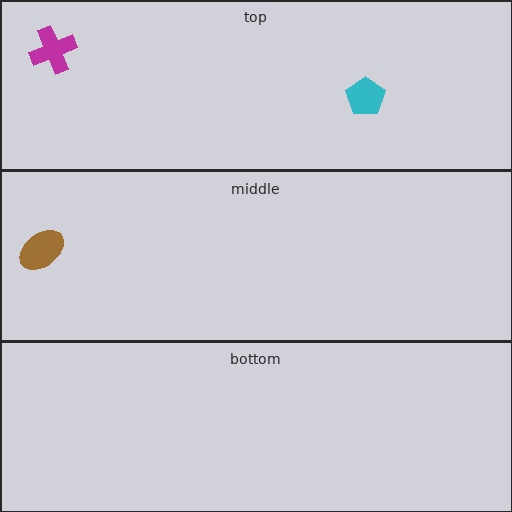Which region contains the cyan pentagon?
The top region.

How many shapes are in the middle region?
1.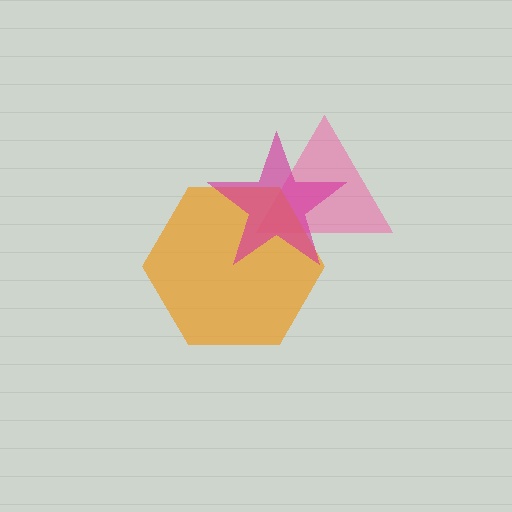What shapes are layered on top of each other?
The layered shapes are: a pink triangle, an orange hexagon, a magenta star.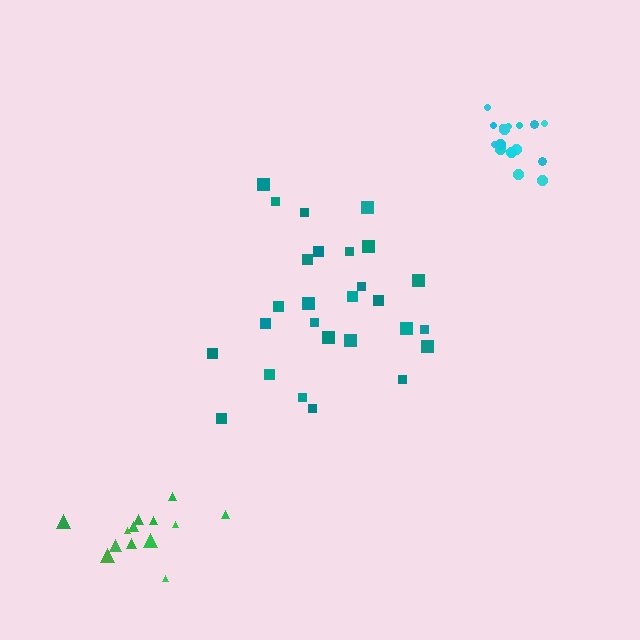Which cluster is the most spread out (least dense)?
Teal.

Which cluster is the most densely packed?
Cyan.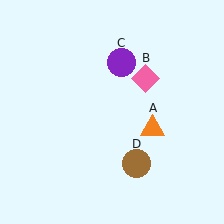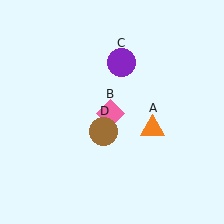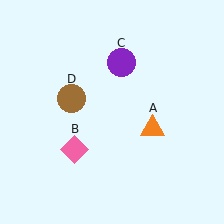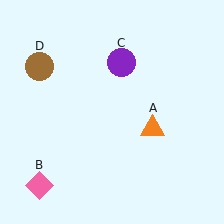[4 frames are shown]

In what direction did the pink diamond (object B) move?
The pink diamond (object B) moved down and to the left.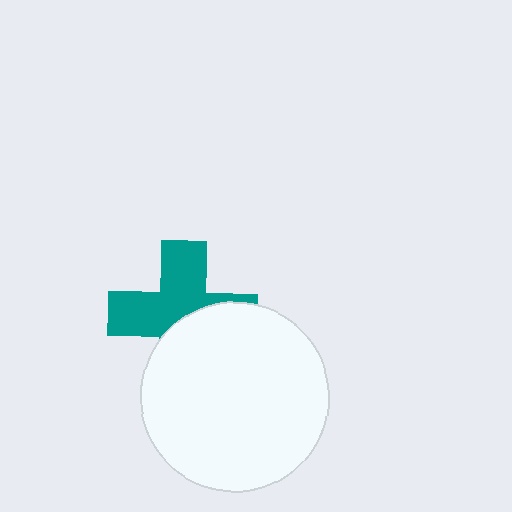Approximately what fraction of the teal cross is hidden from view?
Roughly 44% of the teal cross is hidden behind the white circle.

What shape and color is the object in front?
The object in front is a white circle.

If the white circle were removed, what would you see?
You would see the complete teal cross.